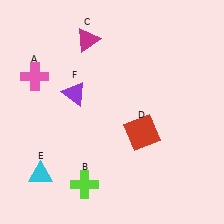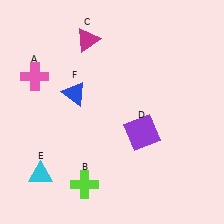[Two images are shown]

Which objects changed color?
D changed from red to purple. F changed from purple to blue.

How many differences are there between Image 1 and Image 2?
There are 2 differences between the two images.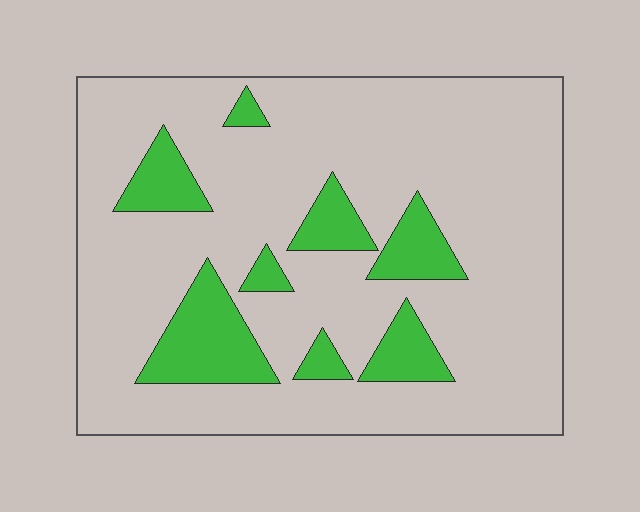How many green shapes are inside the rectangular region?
8.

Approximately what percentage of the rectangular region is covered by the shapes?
Approximately 20%.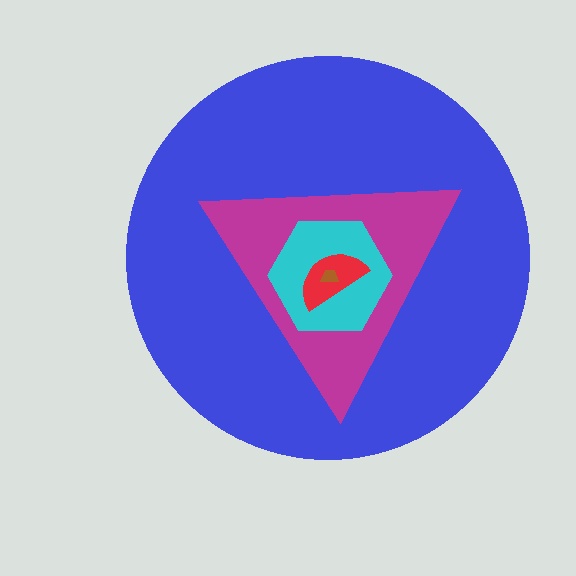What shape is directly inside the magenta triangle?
The cyan hexagon.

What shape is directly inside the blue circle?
The magenta triangle.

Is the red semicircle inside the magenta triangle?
Yes.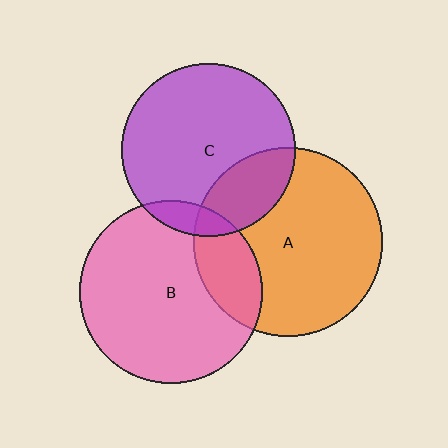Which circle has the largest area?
Circle A (orange).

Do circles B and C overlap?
Yes.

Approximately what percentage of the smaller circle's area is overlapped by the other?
Approximately 10%.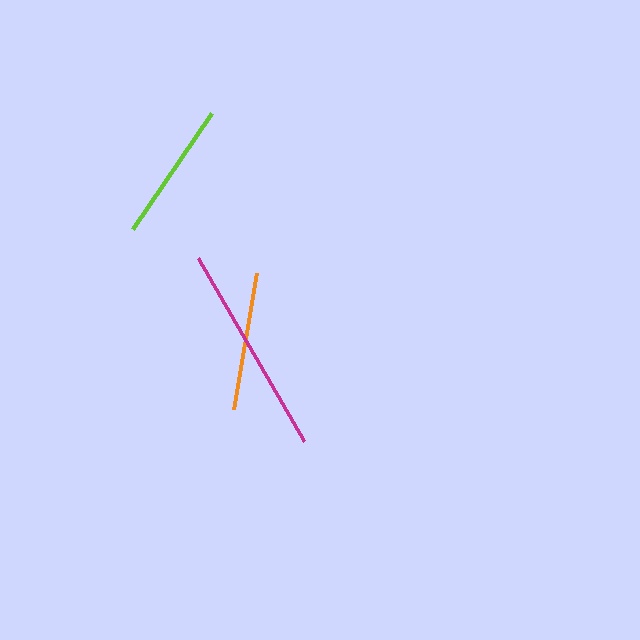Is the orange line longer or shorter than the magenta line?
The magenta line is longer than the orange line.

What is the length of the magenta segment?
The magenta segment is approximately 212 pixels long.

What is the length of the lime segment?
The lime segment is approximately 140 pixels long.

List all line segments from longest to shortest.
From longest to shortest: magenta, lime, orange.